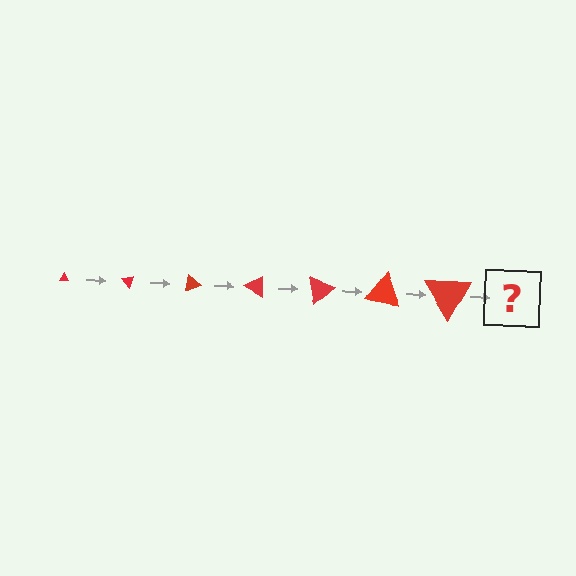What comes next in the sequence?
The next element should be a triangle, larger than the previous one and rotated 350 degrees from the start.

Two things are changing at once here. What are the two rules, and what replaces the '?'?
The two rules are that the triangle grows larger each step and it rotates 50 degrees each step. The '?' should be a triangle, larger than the previous one and rotated 350 degrees from the start.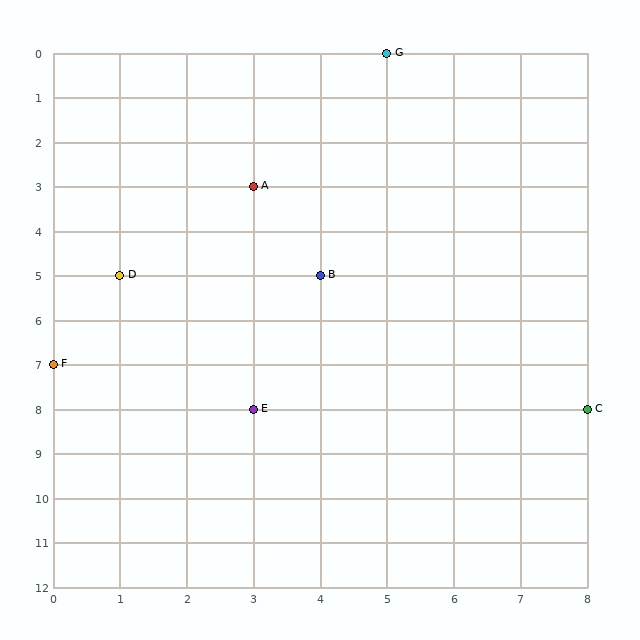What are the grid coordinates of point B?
Point B is at grid coordinates (4, 5).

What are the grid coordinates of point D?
Point D is at grid coordinates (1, 5).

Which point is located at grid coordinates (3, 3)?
Point A is at (3, 3).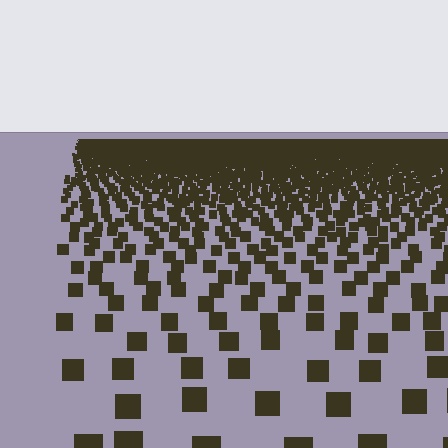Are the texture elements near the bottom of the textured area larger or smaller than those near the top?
Larger. Near the bottom, elements are closer to the viewer and appear at a bigger on-screen size.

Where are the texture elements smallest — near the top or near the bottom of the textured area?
Near the top.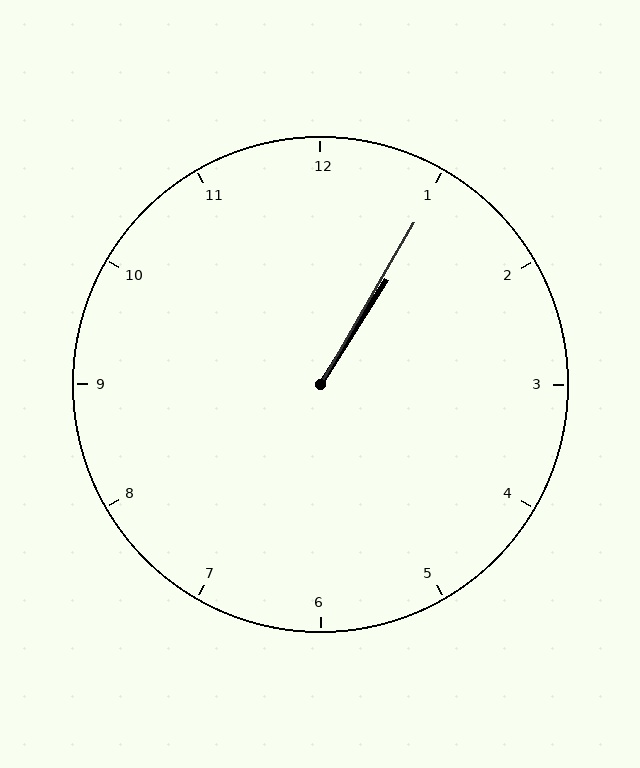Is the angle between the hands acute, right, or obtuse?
It is acute.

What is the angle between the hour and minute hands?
Approximately 2 degrees.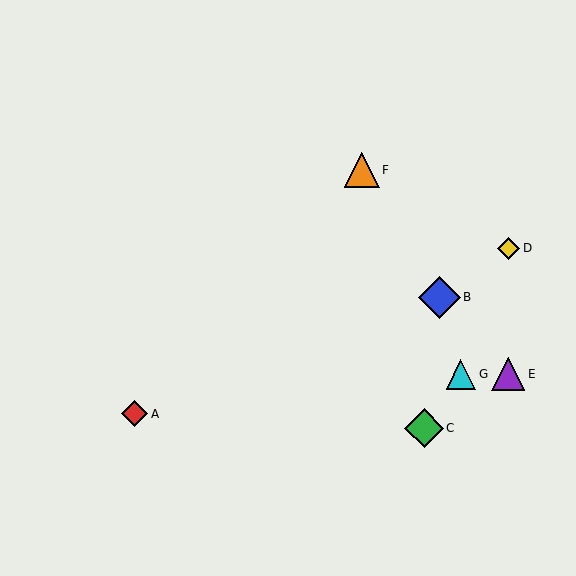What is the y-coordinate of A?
Object A is at y≈414.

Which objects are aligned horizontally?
Objects E, G are aligned horizontally.